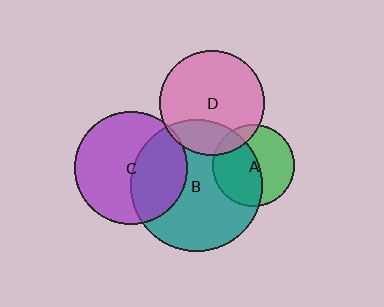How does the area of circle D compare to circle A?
Approximately 1.6 times.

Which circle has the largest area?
Circle B (teal).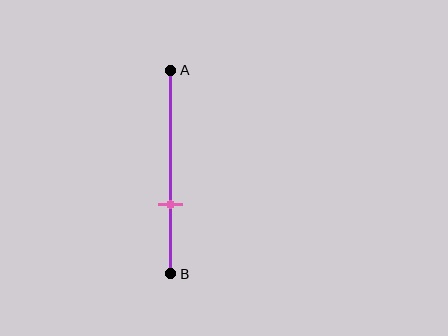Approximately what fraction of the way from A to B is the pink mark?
The pink mark is approximately 65% of the way from A to B.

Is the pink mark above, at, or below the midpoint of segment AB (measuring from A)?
The pink mark is below the midpoint of segment AB.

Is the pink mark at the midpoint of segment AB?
No, the mark is at about 65% from A, not at the 50% midpoint.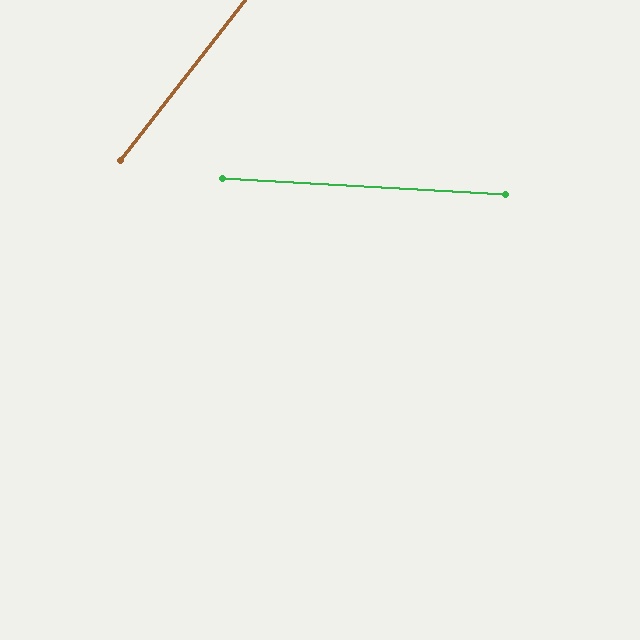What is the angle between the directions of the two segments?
Approximately 55 degrees.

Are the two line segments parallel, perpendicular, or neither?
Neither parallel nor perpendicular — they differ by about 55°.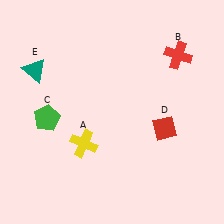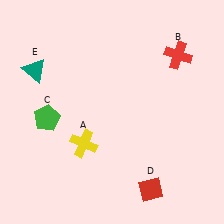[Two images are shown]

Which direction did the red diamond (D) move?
The red diamond (D) moved down.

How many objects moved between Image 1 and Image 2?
1 object moved between the two images.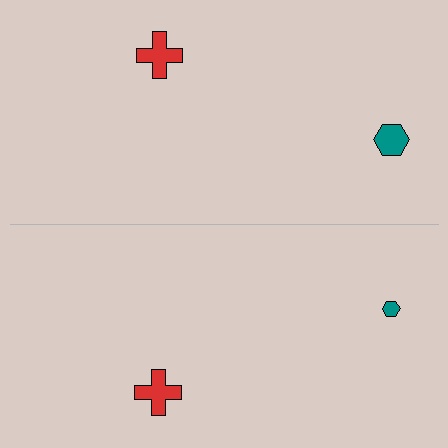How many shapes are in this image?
There are 4 shapes in this image.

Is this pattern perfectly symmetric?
No, the pattern is not perfectly symmetric. The teal hexagon on the bottom side has a different size than its mirror counterpart.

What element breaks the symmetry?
The teal hexagon on the bottom side has a different size than its mirror counterpart.